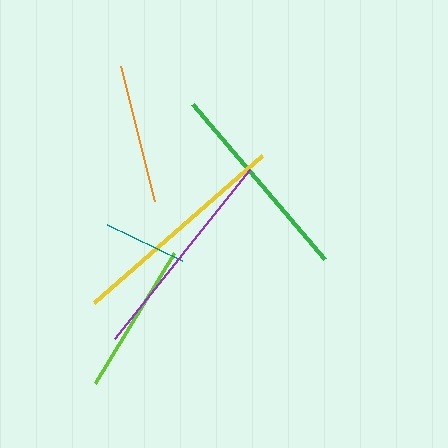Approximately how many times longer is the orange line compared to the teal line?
The orange line is approximately 1.7 times the length of the teal line.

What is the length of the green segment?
The green segment is approximately 203 pixels long.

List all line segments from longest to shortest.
From longest to shortest: yellow, purple, green, lime, orange, teal.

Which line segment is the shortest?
The teal line is the shortest at approximately 83 pixels.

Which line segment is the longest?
The yellow line is the longest at approximately 224 pixels.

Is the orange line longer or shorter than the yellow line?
The yellow line is longer than the orange line.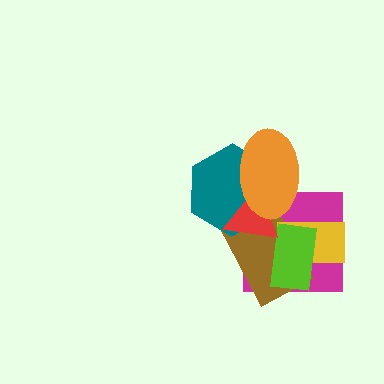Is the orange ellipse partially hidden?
No, no other shape covers it.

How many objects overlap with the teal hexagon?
4 objects overlap with the teal hexagon.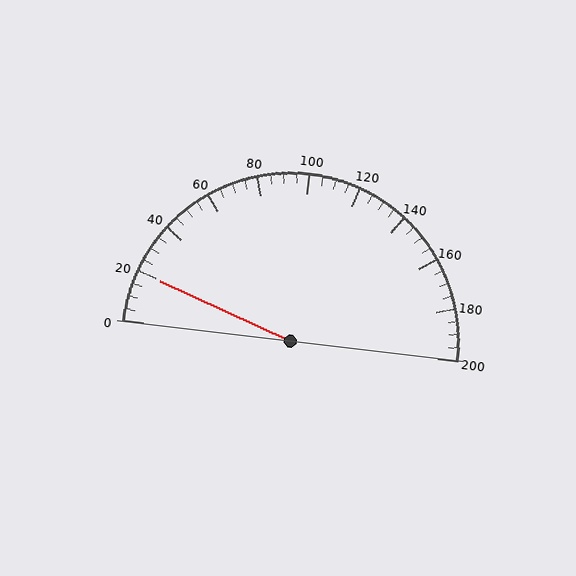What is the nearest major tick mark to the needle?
The nearest major tick mark is 20.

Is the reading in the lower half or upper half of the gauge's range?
The reading is in the lower half of the range (0 to 200).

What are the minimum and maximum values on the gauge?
The gauge ranges from 0 to 200.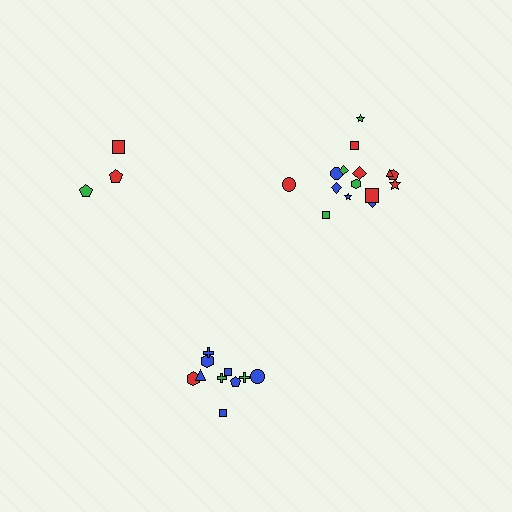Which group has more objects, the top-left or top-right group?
The top-right group.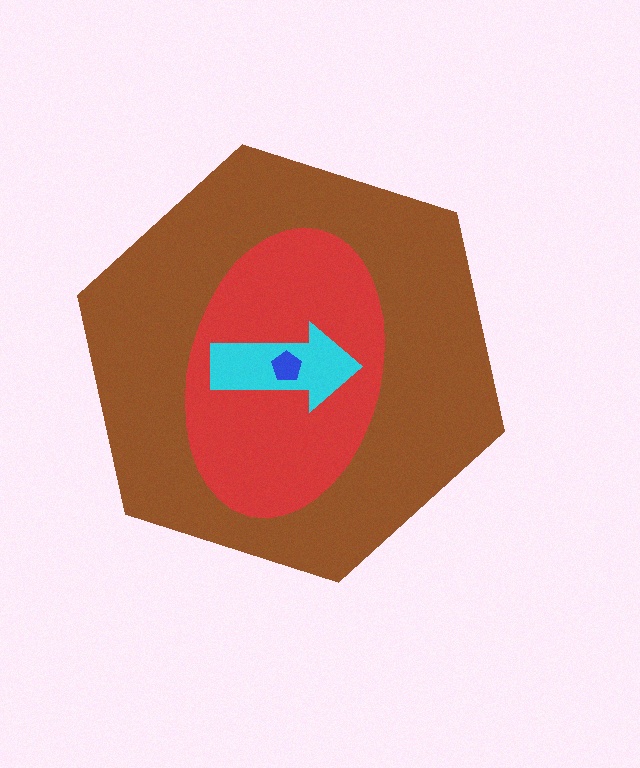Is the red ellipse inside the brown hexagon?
Yes.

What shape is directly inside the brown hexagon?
The red ellipse.